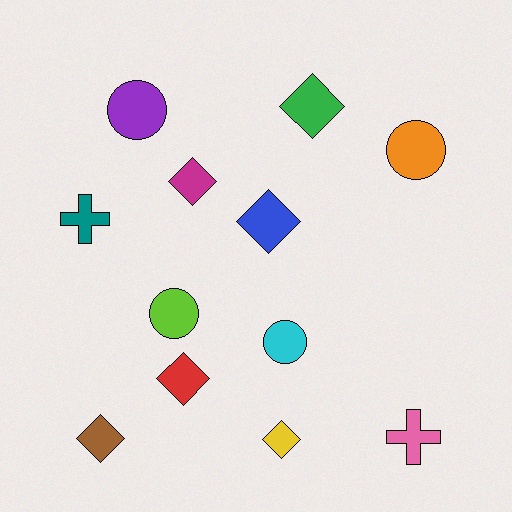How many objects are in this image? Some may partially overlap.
There are 12 objects.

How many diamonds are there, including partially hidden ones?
There are 6 diamonds.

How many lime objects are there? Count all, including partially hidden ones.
There is 1 lime object.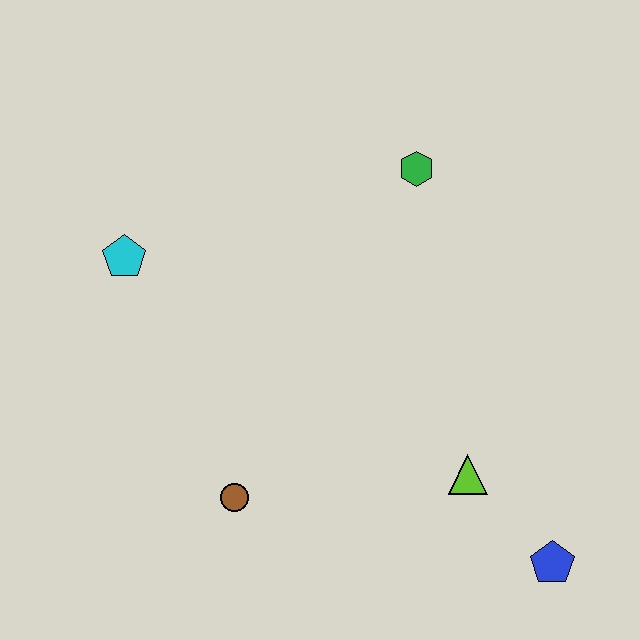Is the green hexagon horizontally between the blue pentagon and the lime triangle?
No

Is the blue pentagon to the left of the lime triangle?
No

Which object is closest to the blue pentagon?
The lime triangle is closest to the blue pentagon.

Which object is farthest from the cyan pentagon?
The blue pentagon is farthest from the cyan pentagon.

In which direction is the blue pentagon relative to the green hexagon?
The blue pentagon is below the green hexagon.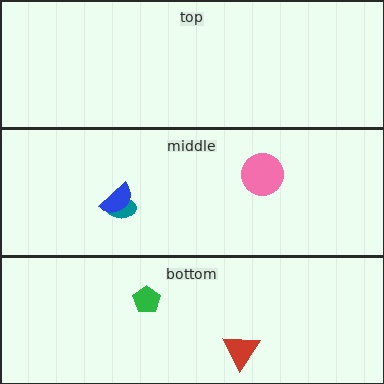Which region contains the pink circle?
The middle region.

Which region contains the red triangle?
The bottom region.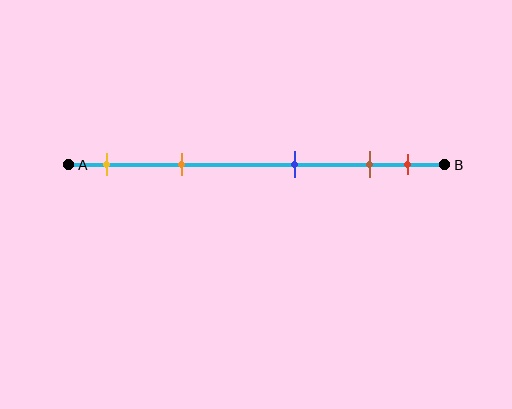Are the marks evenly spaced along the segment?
No, the marks are not evenly spaced.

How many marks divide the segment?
There are 5 marks dividing the segment.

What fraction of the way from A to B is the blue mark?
The blue mark is approximately 60% (0.6) of the way from A to B.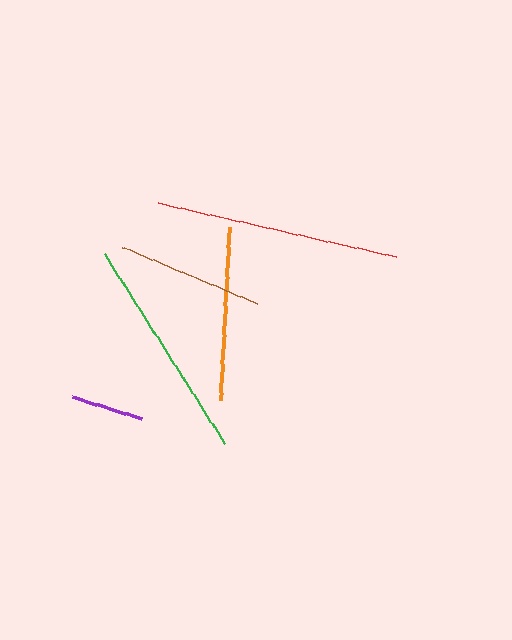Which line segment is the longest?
The red line is the longest at approximately 243 pixels.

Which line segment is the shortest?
The purple line is the shortest at approximately 73 pixels.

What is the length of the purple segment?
The purple segment is approximately 73 pixels long.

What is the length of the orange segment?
The orange segment is approximately 174 pixels long.